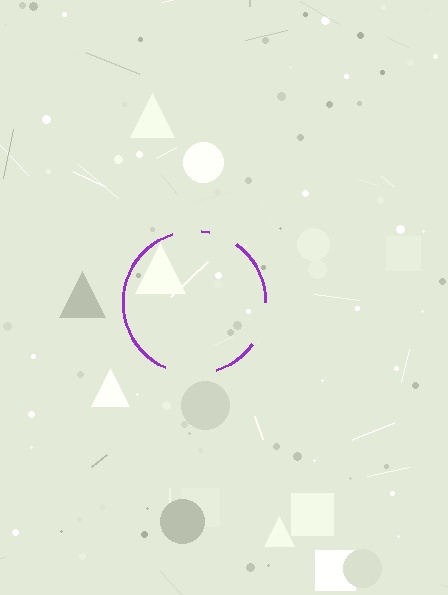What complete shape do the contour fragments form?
The contour fragments form a circle.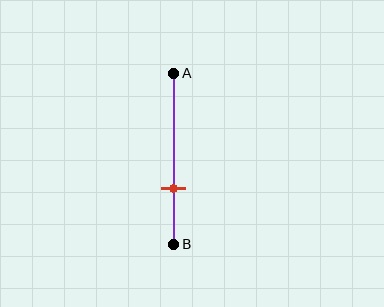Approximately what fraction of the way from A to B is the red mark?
The red mark is approximately 65% of the way from A to B.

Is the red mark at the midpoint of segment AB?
No, the mark is at about 65% from A, not at the 50% midpoint.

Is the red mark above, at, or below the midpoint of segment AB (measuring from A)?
The red mark is below the midpoint of segment AB.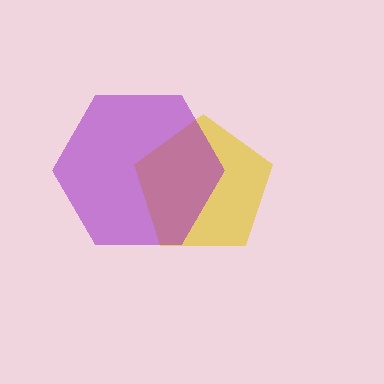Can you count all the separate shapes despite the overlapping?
Yes, there are 2 separate shapes.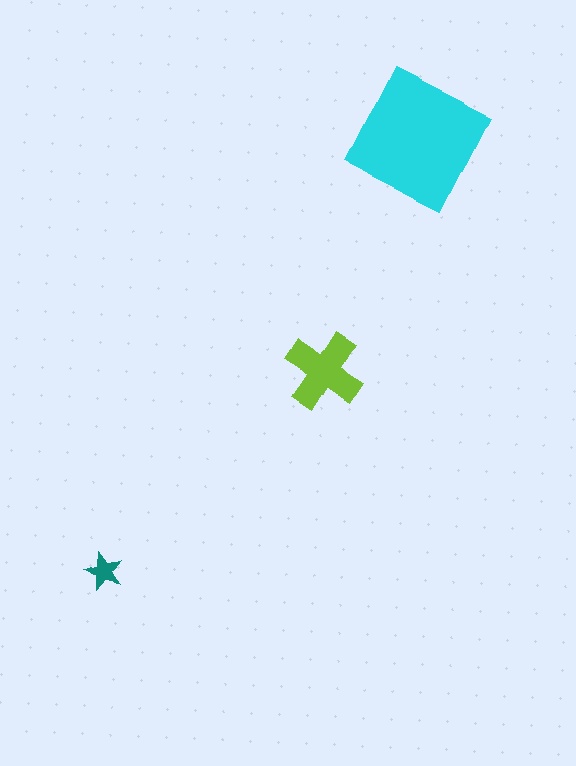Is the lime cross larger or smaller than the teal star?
Larger.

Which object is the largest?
The cyan square.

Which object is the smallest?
The teal star.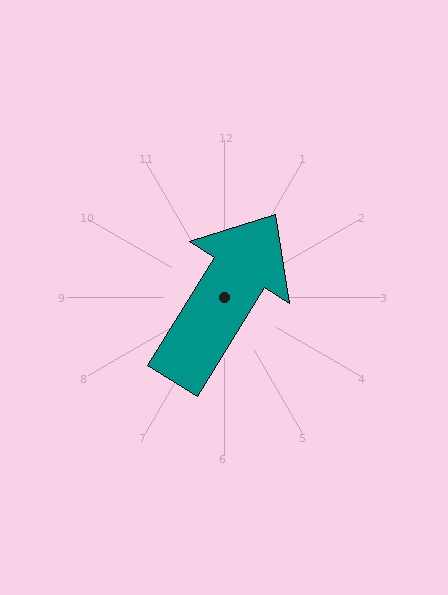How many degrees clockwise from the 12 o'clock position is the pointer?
Approximately 32 degrees.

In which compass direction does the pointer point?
Northeast.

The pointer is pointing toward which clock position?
Roughly 1 o'clock.